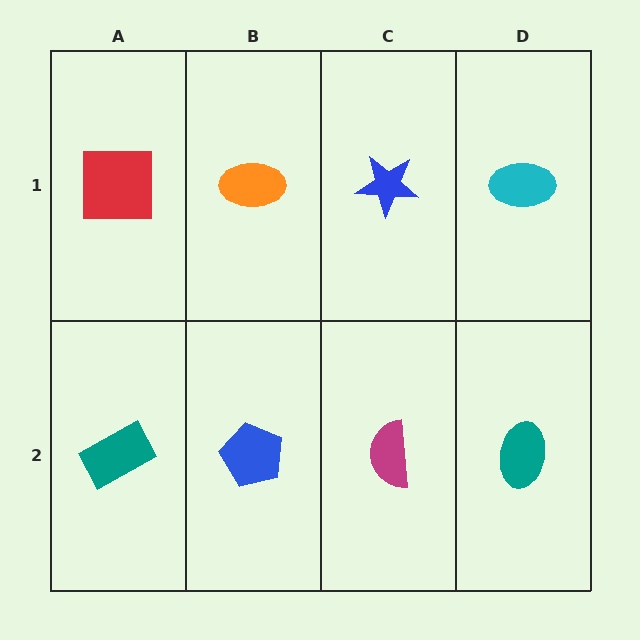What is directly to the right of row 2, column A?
A blue pentagon.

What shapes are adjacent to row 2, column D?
A cyan ellipse (row 1, column D), a magenta semicircle (row 2, column C).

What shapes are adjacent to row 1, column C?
A magenta semicircle (row 2, column C), an orange ellipse (row 1, column B), a cyan ellipse (row 1, column D).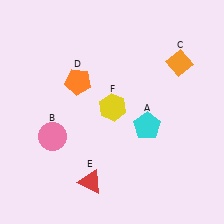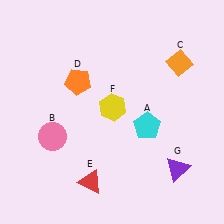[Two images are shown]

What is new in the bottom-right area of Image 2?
A purple triangle (G) was added in the bottom-right area of Image 2.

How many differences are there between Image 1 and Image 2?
There is 1 difference between the two images.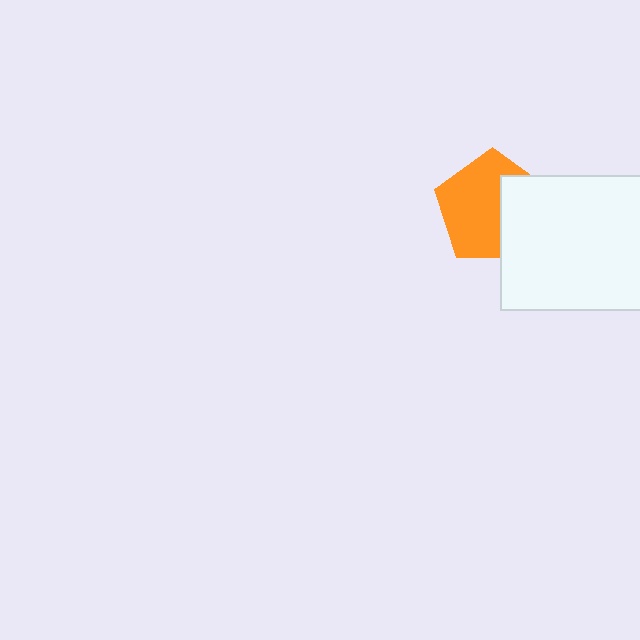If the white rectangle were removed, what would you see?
You would see the complete orange pentagon.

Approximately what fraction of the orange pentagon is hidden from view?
Roughly 37% of the orange pentagon is hidden behind the white rectangle.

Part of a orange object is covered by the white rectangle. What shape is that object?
It is a pentagon.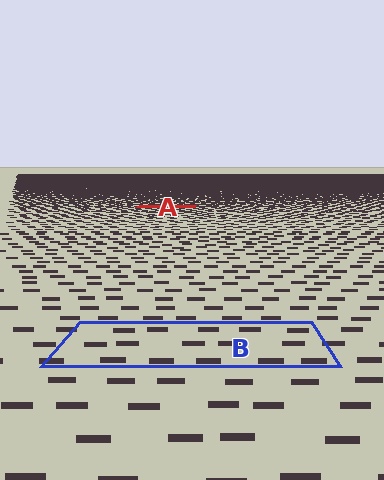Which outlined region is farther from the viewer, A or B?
Region A is farther from the viewer — the texture elements inside it appear smaller and more densely packed.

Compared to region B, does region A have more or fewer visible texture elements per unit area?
Region A has more texture elements per unit area — they are packed more densely because it is farther away.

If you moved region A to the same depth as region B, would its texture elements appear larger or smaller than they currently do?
They would appear larger. At a closer depth, the same texture elements are projected at a bigger on-screen size.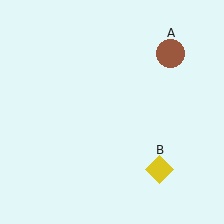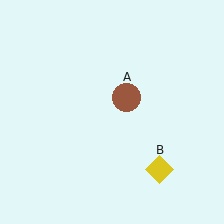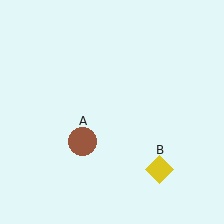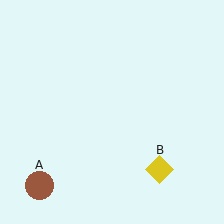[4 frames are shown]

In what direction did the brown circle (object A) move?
The brown circle (object A) moved down and to the left.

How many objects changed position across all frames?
1 object changed position: brown circle (object A).